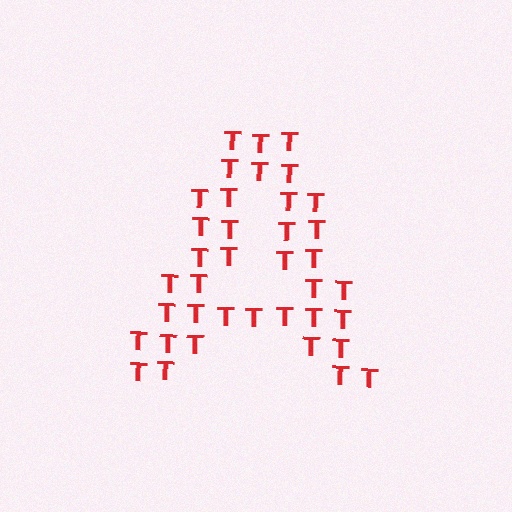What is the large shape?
The large shape is the letter A.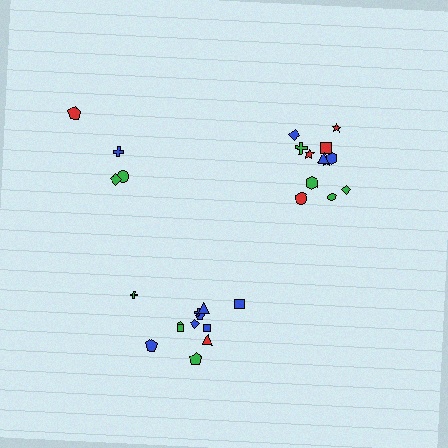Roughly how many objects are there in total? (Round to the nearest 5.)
Roughly 30 objects in total.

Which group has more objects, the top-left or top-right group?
The top-right group.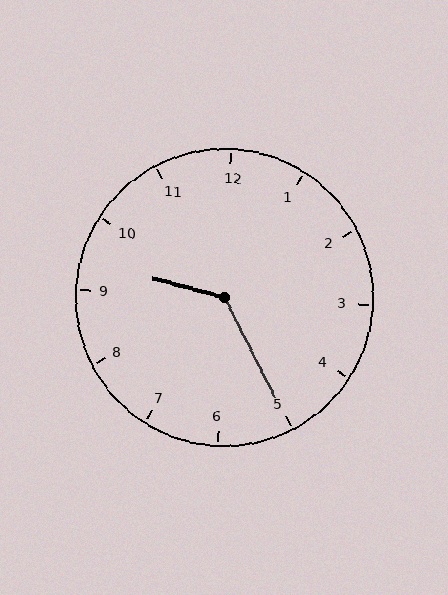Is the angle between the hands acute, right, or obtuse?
It is obtuse.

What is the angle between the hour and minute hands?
Approximately 132 degrees.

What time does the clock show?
9:25.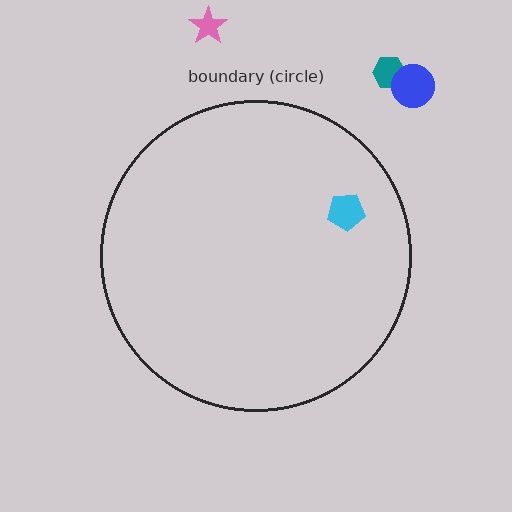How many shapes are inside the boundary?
1 inside, 3 outside.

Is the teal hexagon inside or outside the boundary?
Outside.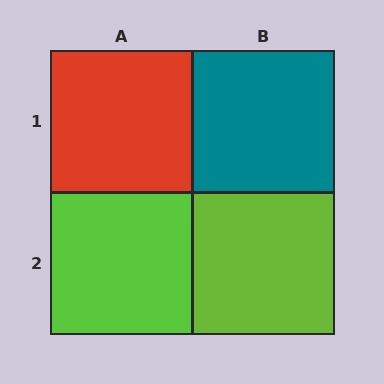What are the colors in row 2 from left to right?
Lime, lime.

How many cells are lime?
2 cells are lime.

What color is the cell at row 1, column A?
Red.